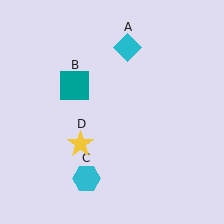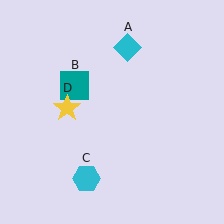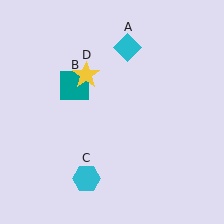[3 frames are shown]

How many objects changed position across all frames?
1 object changed position: yellow star (object D).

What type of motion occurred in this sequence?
The yellow star (object D) rotated clockwise around the center of the scene.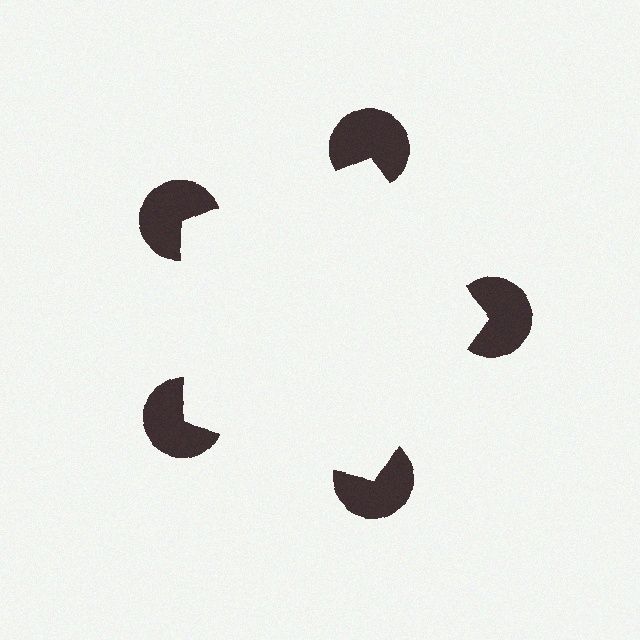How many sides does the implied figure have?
5 sides.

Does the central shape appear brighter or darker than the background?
It typically appears slightly brighter than the background, even though no actual brightness change is drawn.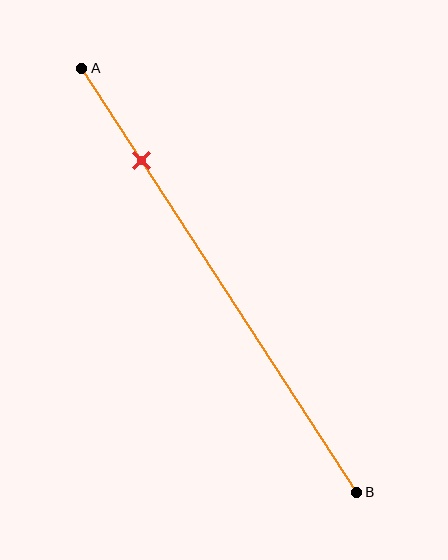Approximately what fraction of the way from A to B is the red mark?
The red mark is approximately 20% of the way from A to B.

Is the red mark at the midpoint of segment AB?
No, the mark is at about 20% from A, not at the 50% midpoint.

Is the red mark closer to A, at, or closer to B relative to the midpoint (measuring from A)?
The red mark is closer to point A than the midpoint of segment AB.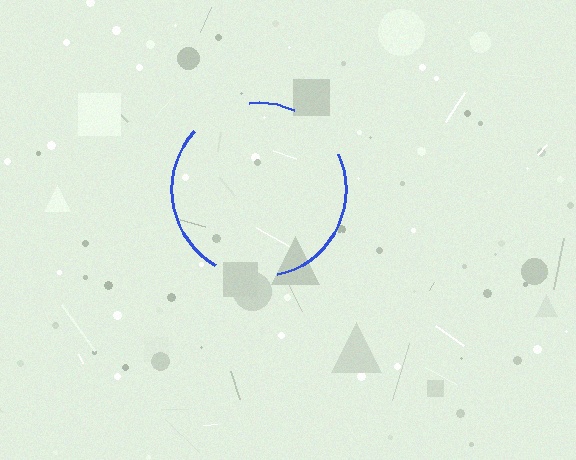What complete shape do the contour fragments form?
The contour fragments form a circle.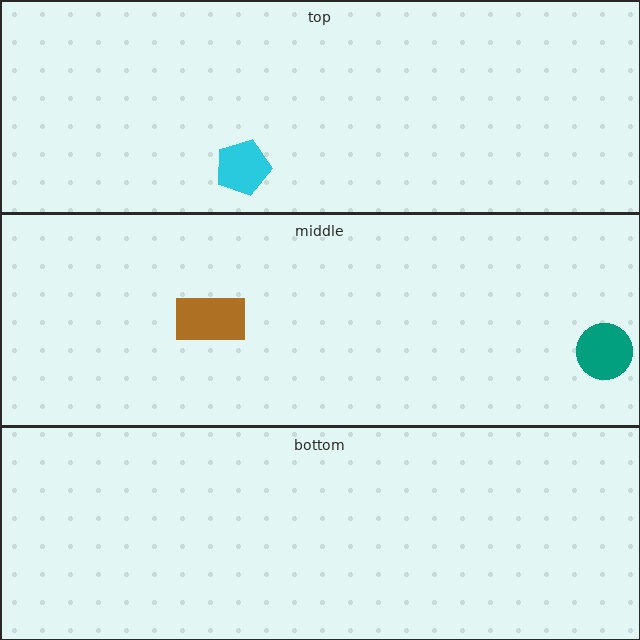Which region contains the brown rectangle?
The middle region.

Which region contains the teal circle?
The middle region.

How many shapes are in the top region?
1.